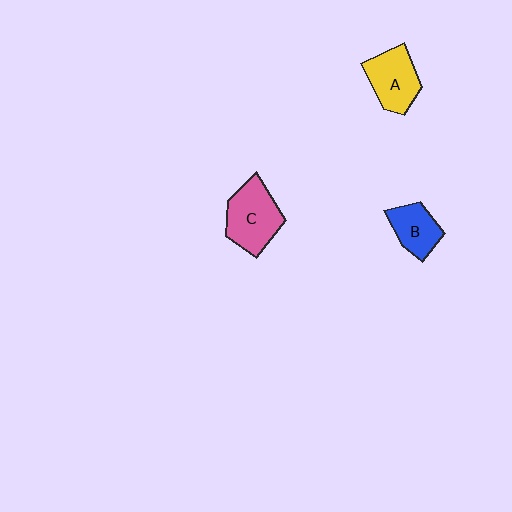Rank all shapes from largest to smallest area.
From largest to smallest: C (pink), A (yellow), B (blue).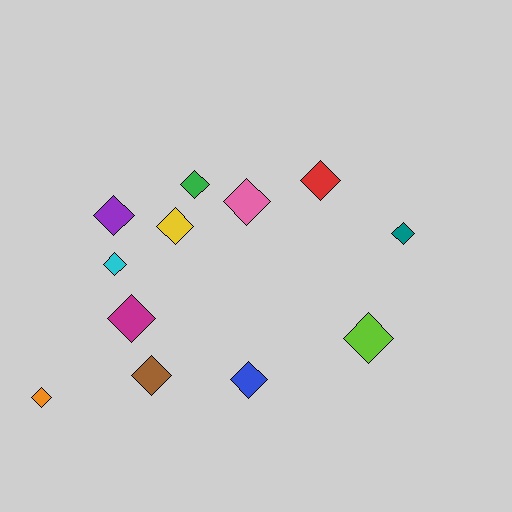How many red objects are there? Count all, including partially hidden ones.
There is 1 red object.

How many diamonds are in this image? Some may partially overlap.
There are 12 diamonds.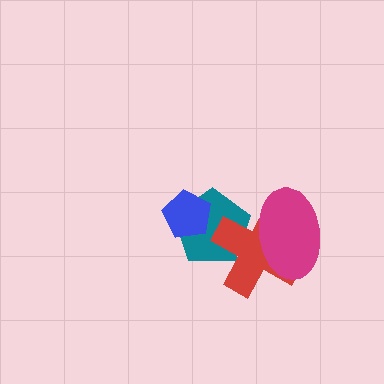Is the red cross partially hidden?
Yes, it is partially covered by another shape.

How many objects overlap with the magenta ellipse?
2 objects overlap with the magenta ellipse.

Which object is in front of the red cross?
The magenta ellipse is in front of the red cross.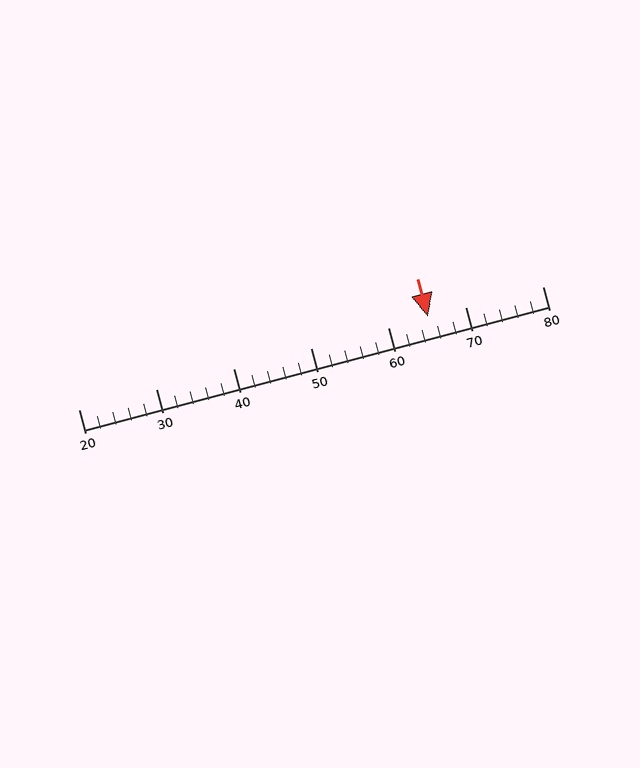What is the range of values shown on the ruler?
The ruler shows values from 20 to 80.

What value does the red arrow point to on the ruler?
The red arrow points to approximately 65.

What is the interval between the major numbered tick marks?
The major tick marks are spaced 10 units apart.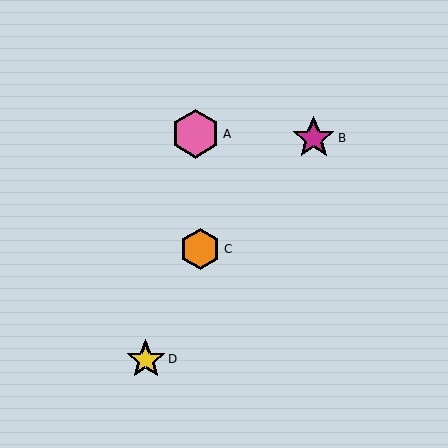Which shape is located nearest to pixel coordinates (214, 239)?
The orange hexagon (labeled C) at (200, 249) is nearest to that location.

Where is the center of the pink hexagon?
The center of the pink hexagon is at (195, 134).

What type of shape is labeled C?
Shape C is an orange hexagon.